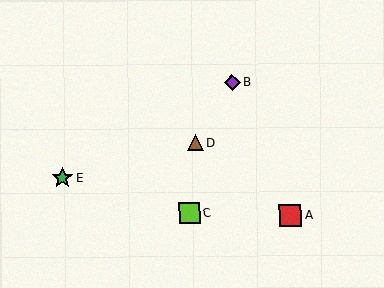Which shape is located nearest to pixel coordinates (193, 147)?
The brown triangle (labeled D) at (195, 143) is nearest to that location.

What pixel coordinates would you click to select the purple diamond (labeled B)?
Click at (232, 82) to select the purple diamond B.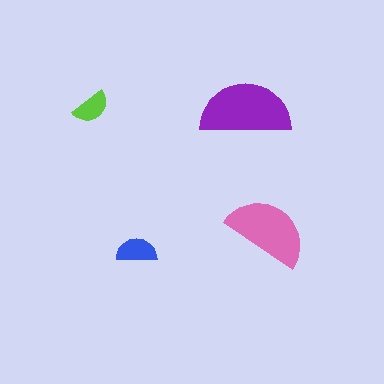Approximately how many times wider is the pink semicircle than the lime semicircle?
About 2 times wider.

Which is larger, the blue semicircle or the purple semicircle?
The purple one.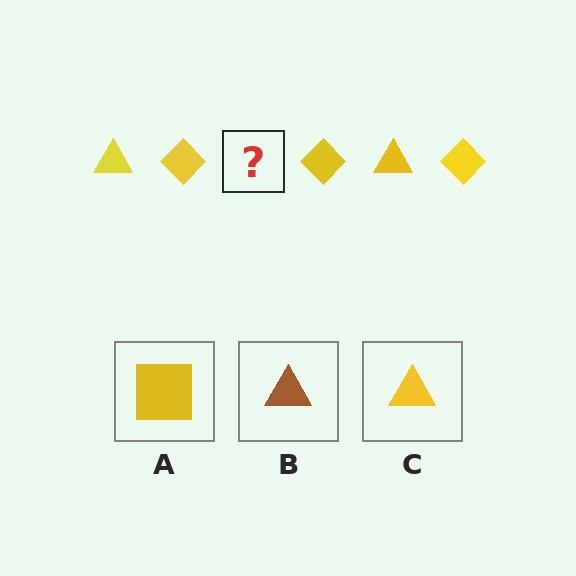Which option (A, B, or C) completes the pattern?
C.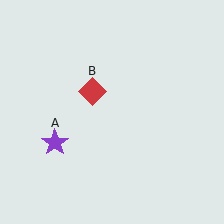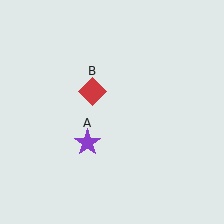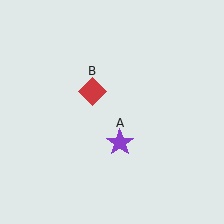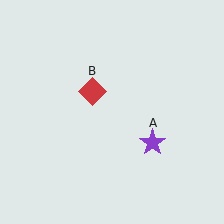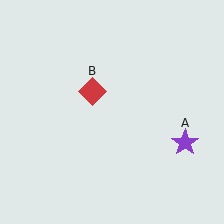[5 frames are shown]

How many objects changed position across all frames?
1 object changed position: purple star (object A).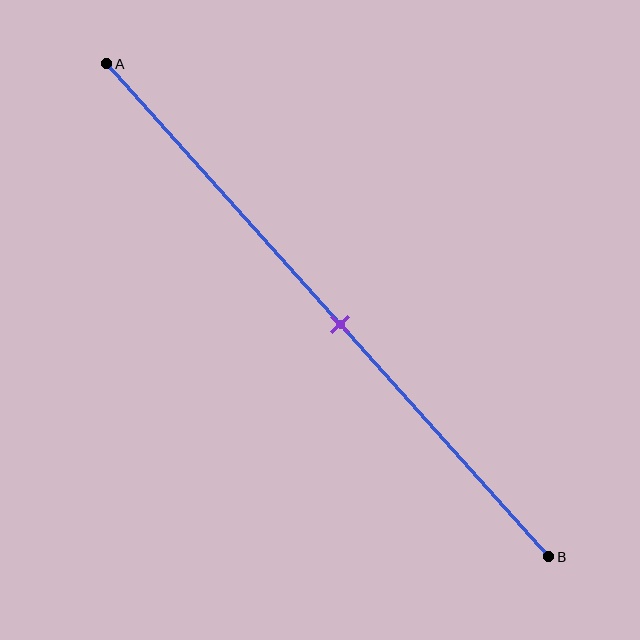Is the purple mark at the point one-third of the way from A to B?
No, the mark is at about 55% from A, not at the 33% one-third point.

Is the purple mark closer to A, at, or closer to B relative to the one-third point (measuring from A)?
The purple mark is closer to point B than the one-third point of segment AB.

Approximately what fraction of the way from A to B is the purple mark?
The purple mark is approximately 55% of the way from A to B.